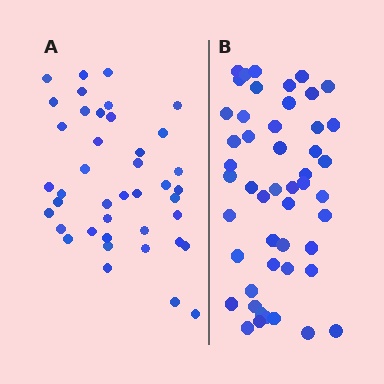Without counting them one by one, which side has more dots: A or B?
Region B (the right region) has more dots.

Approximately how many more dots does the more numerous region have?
Region B has roughly 8 or so more dots than region A.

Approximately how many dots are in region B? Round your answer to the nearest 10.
About 50 dots. (The exact count is 49, which rounds to 50.)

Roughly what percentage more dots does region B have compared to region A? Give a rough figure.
About 20% more.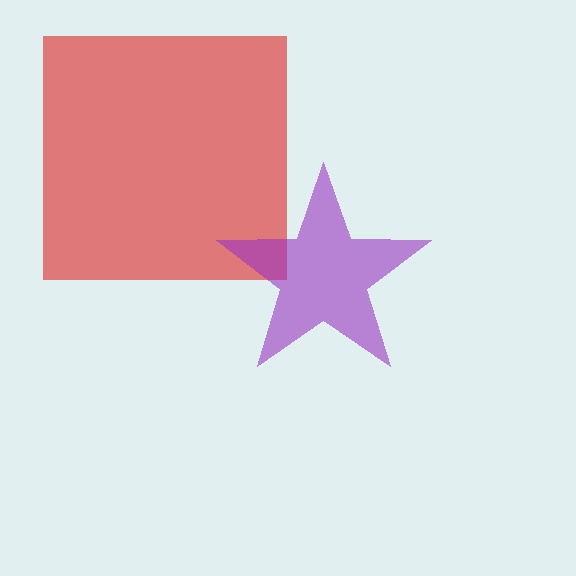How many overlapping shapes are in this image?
There are 2 overlapping shapes in the image.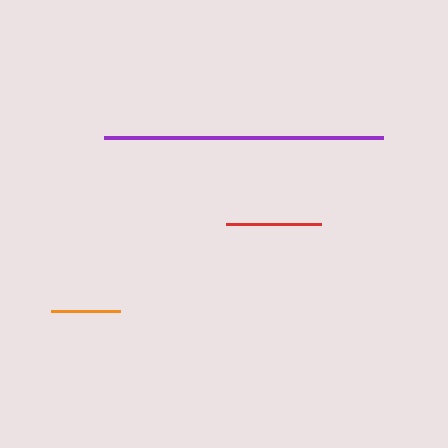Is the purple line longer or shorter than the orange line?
The purple line is longer than the orange line.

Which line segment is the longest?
The purple line is the longest at approximately 279 pixels.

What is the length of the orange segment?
The orange segment is approximately 69 pixels long.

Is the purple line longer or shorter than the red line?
The purple line is longer than the red line.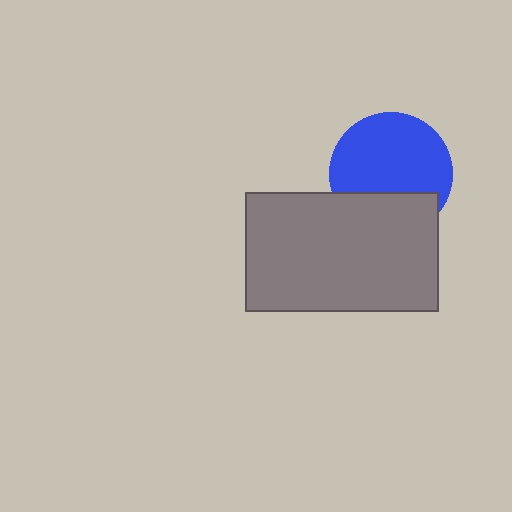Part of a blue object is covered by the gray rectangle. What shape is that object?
It is a circle.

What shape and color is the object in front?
The object in front is a gray rectangle.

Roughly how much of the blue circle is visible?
Most of it is visible (roughly 69%).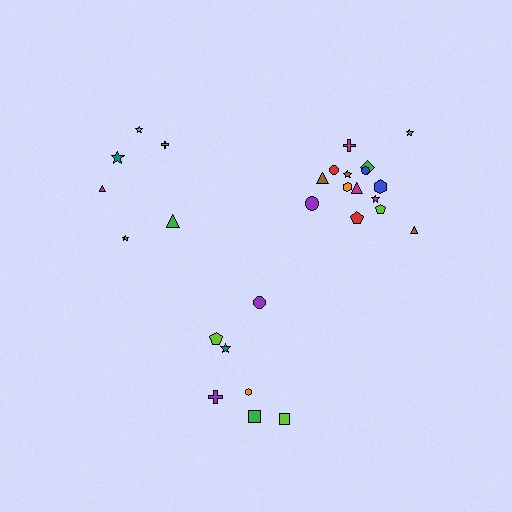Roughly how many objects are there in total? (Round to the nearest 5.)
Roughly 30 objects in total.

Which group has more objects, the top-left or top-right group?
The top-right group.